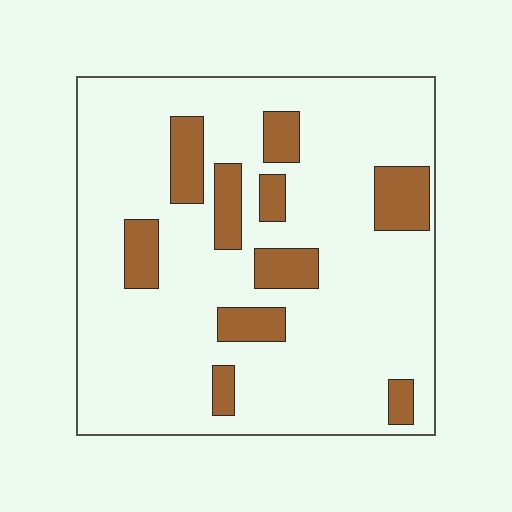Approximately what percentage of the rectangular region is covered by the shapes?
Approximately 15%.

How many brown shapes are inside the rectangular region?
10.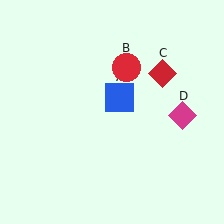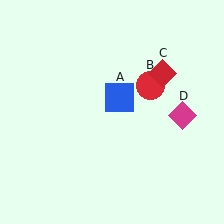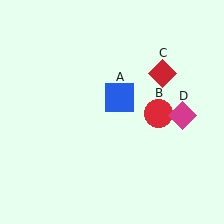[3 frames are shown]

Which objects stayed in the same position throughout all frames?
Blue square (object A) and red diamond (object C) and magenta diamond (object D) remained stationary.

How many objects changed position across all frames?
1 object changed position: red circle (object B).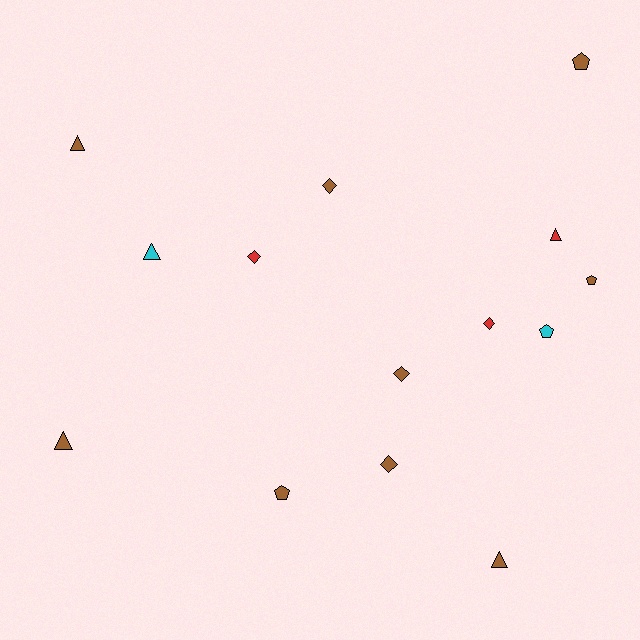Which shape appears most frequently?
Diamond, with 5 objects.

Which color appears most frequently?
Brown, with 9 objects.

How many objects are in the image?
There are 14 objects.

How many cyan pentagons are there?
There is 1 cyan pentagon.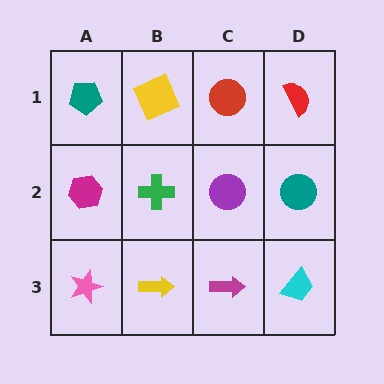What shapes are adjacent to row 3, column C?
A purple circle (row 2, column C), a yellow arrow (row 3, column B), a cyan trapezoid (row 3, column D).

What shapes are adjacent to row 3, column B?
A green cross (row 2, column B), a pink star (row 3, column A), a magenta arrow (row 3, column C).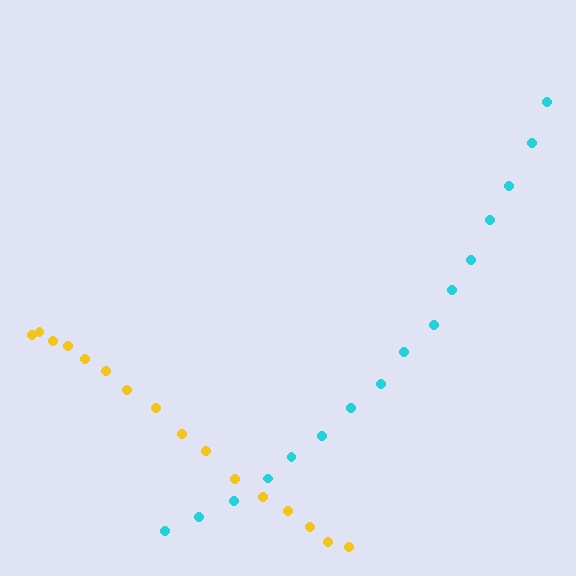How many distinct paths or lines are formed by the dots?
There are 2 distinct paths.